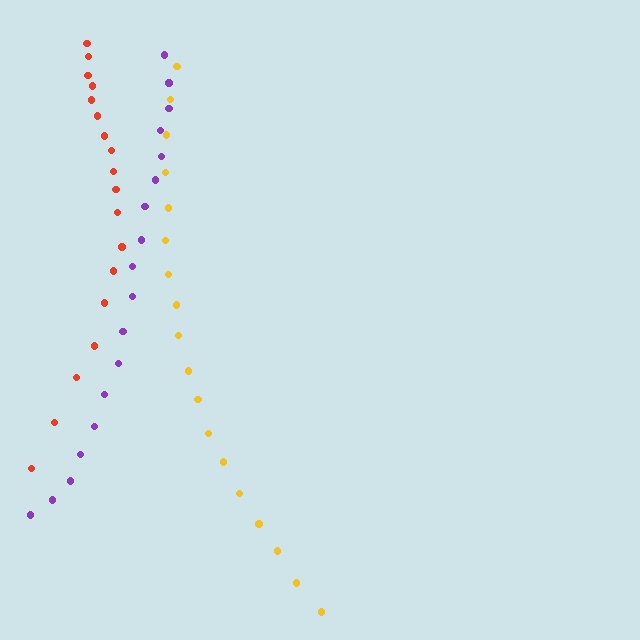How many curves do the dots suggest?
There are 3 distinct paths.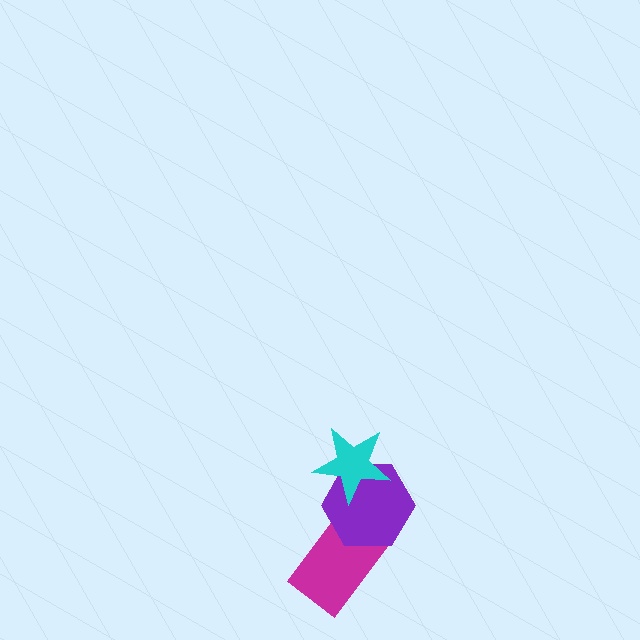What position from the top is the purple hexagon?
The purple hexagon is 2nd from the top.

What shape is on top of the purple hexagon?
The cyan star is on top of the purple hexagon.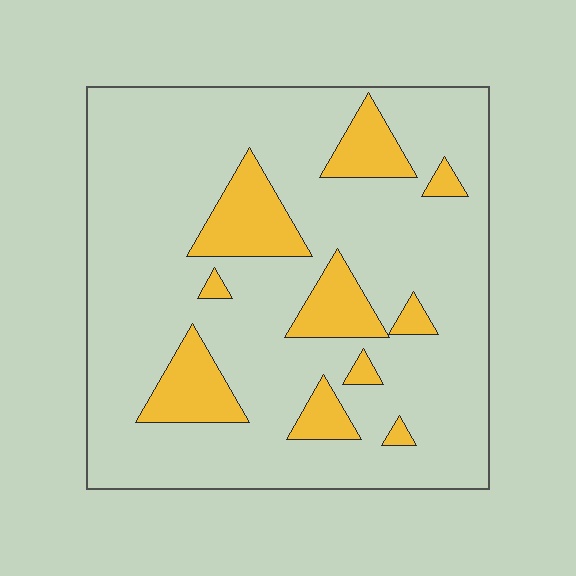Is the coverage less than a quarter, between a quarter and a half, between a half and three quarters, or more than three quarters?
Less than a quarter.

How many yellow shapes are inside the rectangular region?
10.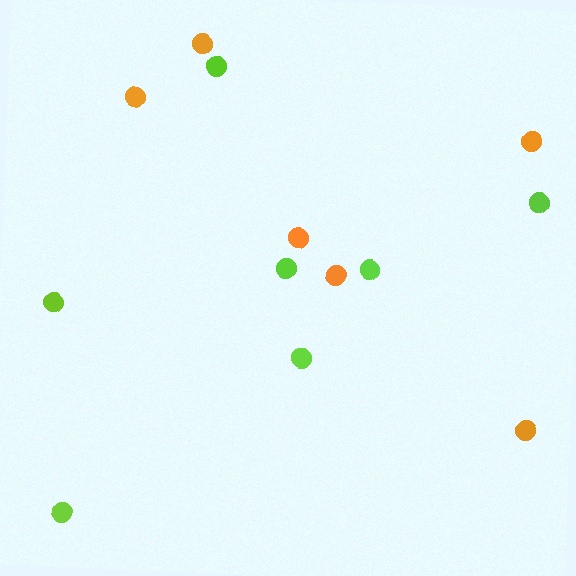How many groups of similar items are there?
There are 2 groups: one group of lime circles (7) and one group of orange circles (6).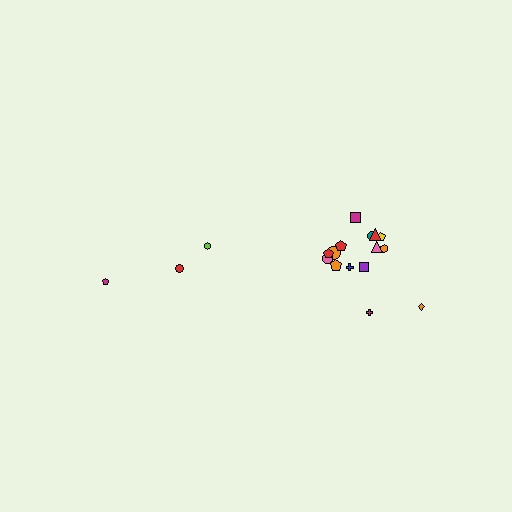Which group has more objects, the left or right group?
The right group.